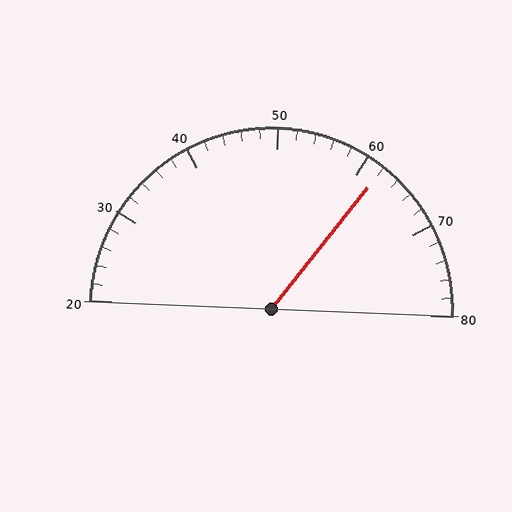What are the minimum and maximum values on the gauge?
The gauge ranges from 20 to 80.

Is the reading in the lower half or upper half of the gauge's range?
The reading is in the upper half of the range (20 to 80).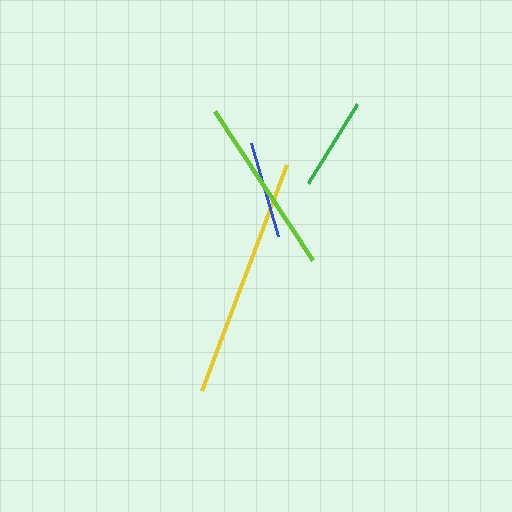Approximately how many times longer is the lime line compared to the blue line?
The lime line is approximately 1.8 times the length of the blue line.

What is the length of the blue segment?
The blue segment is approximately 97 pixels long.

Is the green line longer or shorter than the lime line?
The lime line is longer than the green line.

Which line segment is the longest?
The yellow line is the longest at approximately 241 pixels.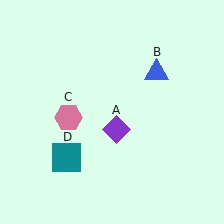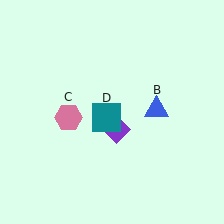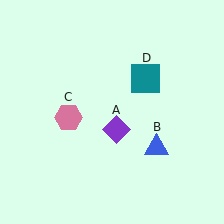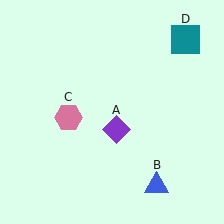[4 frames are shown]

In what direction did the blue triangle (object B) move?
The blue triangle (object B) moved down.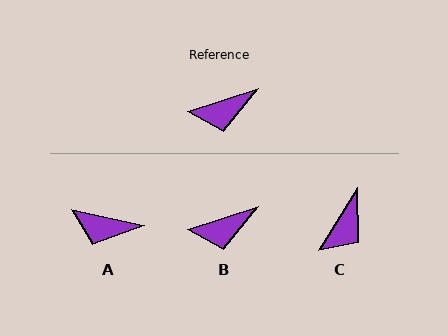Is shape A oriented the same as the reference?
No, it is off by about 30 degrees.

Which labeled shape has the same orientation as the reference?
B.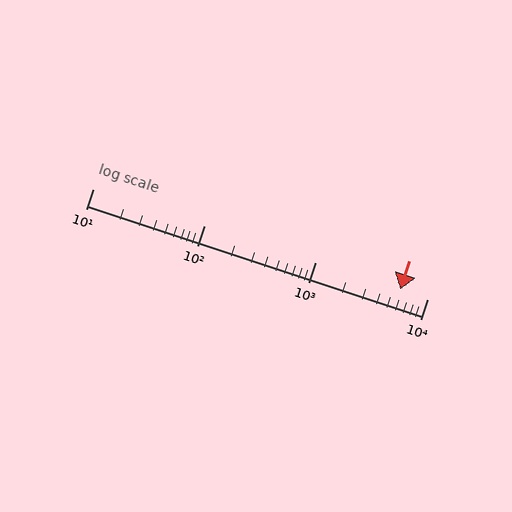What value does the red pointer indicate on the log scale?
The pointer indicates approximately 5700.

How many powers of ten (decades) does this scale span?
The scale spans 3 decades, from 10 to 10000.